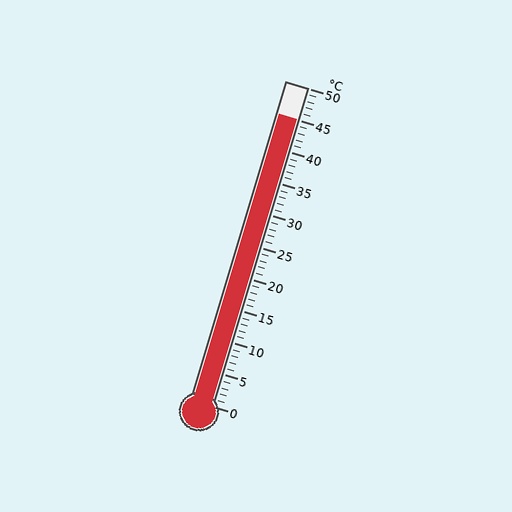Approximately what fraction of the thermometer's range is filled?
The thermometer is filled to approximately 90% of its range.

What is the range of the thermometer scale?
The thermometer scale ranges from 0°C to 50°C.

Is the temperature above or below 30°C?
The temperature is above 30°C.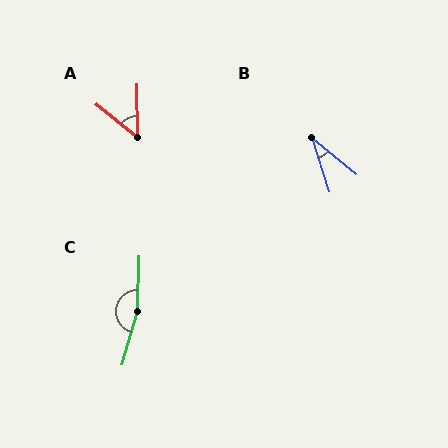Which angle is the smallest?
B, at approximately 33 degrees.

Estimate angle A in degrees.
Approximately 50 degrees.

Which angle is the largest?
C, at approximately 165 degrees.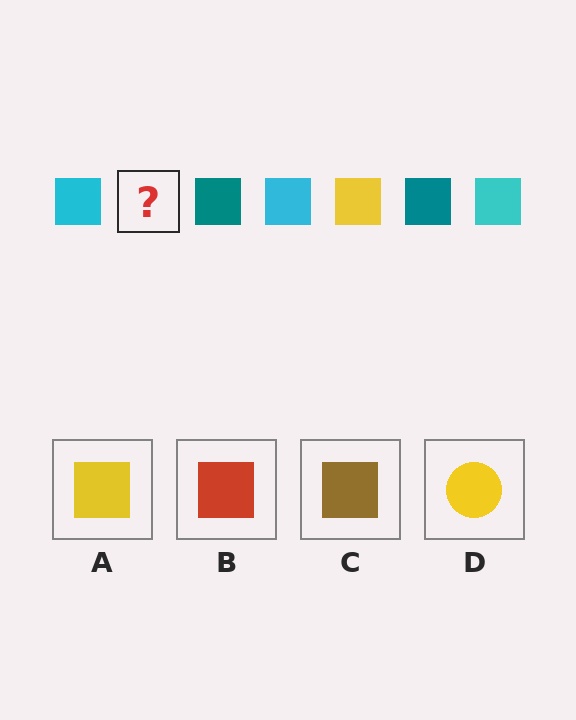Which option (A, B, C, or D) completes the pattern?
A.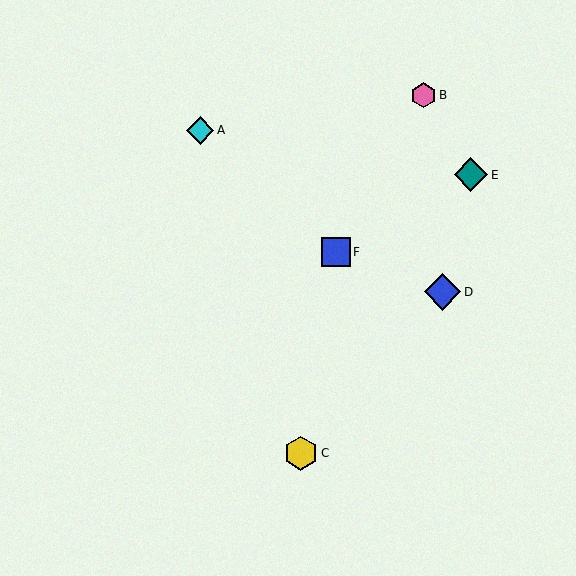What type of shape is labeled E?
Shape E is a teal diamond.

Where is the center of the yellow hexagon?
The center of the yellow hexagon is at (301, 453).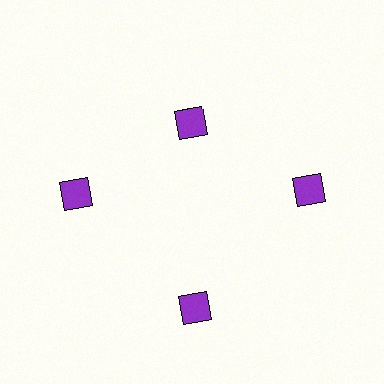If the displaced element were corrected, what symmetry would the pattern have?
It would have 4-fold rotational symmetry — the pattern would map onto itself every 90 degrees.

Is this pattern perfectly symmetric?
No. The 4 purple diamonds are arranged in a ring, but one element near the 12 o'clock position is pulled inward toward the center, breaking the 4-fold rotational symmetry.